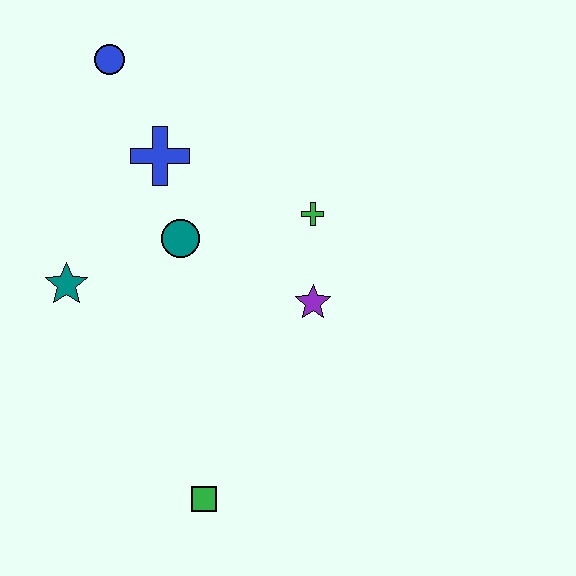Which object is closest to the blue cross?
The teal circle is closest to the blue cross.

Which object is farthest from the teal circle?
The green square is farthest from the teal circle.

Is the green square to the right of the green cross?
No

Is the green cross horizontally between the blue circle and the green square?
No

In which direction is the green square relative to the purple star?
The green square is below the purple star.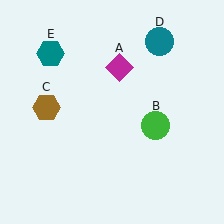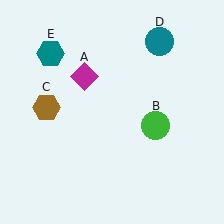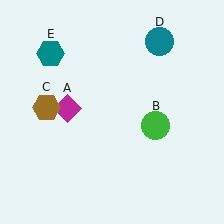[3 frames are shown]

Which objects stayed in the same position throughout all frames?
Green circle (object B) and brown hexagon (object C) and teal circle (object D) and teal hexagon (object E) remained stationary.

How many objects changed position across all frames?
1 object changed position: magenta diamond (object A).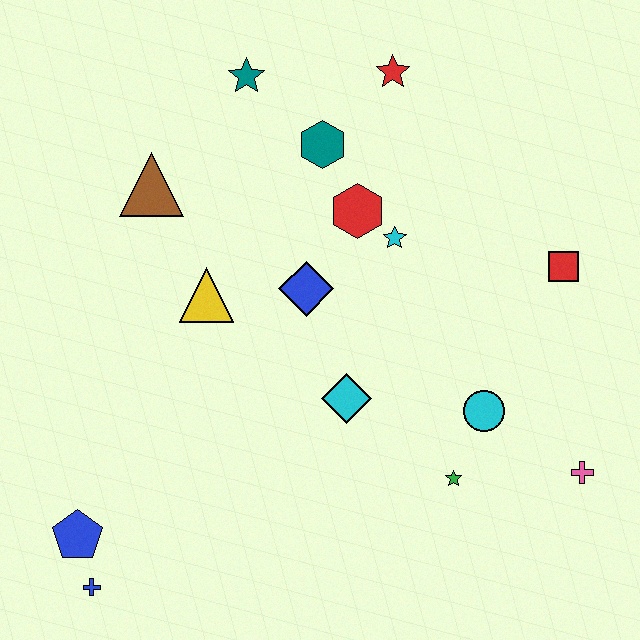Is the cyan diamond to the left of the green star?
Yes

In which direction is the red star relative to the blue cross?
The red star is above the blue cross.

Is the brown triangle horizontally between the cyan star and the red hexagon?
No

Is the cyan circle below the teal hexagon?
Yes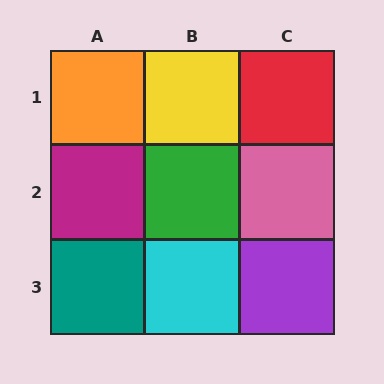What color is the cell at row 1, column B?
Yellow.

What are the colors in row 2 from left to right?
Magenta, green, pink.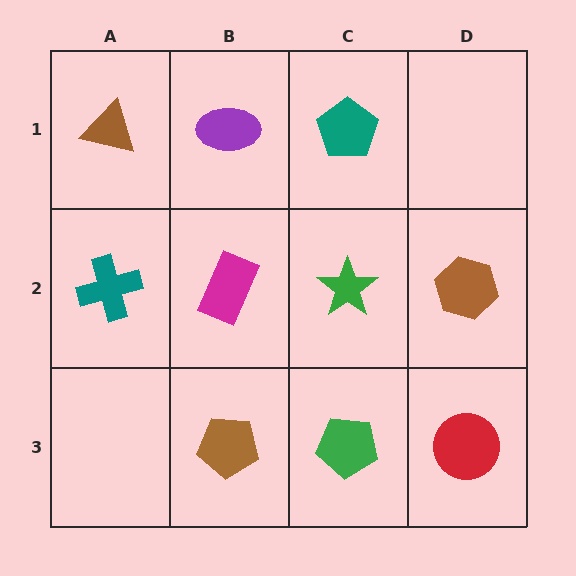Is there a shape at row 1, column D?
No, that cell is empty.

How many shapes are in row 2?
4 shapes.